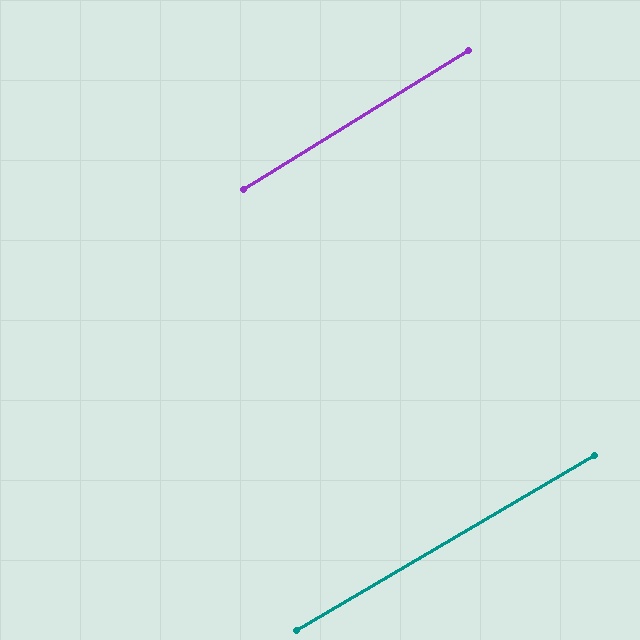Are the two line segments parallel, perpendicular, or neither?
Parallel — their directions differ by only 1.4°.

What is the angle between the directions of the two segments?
Approximately 1 degree.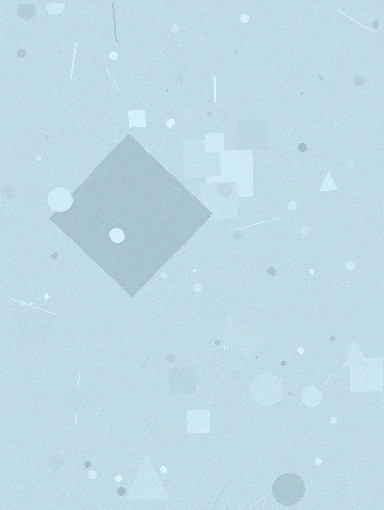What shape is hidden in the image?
A diamond is hidden in the image.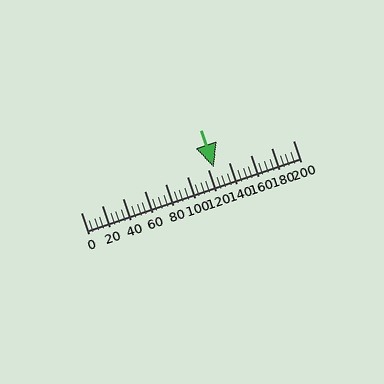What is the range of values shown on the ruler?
The ruler shows values from 0 to 200.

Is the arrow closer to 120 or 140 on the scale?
The arrow is closer to 120.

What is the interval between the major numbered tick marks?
The major tick marks are spaced 20 units apart.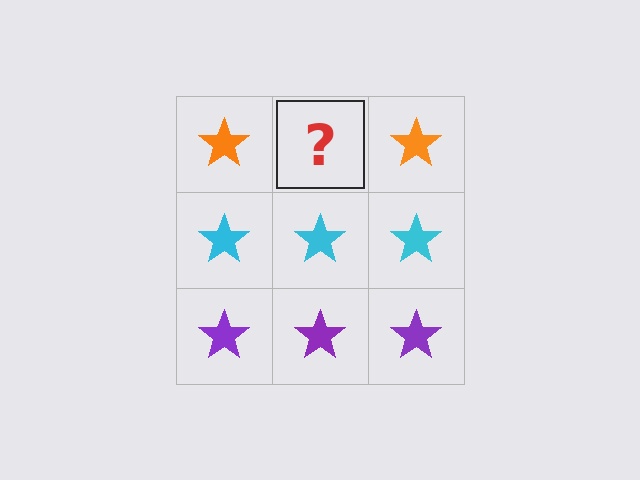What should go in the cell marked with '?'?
The missing cell should contain an orange star.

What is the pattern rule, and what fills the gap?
The rule is that each row has a consistent color. The gap should be filled with an orange star.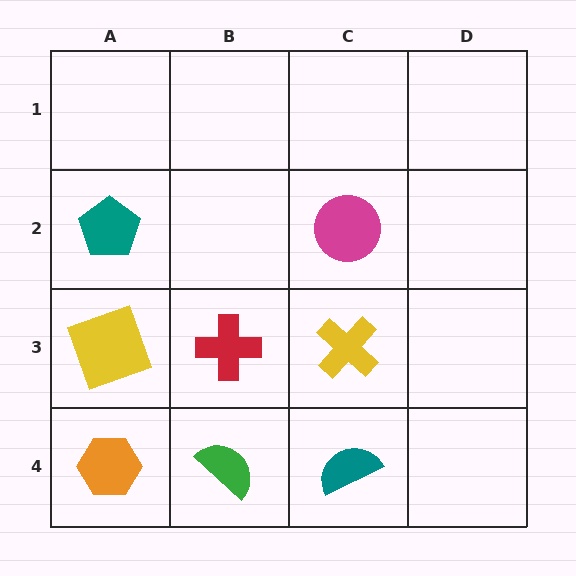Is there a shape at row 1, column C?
No, that cell is empty.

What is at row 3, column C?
A yellow cross.